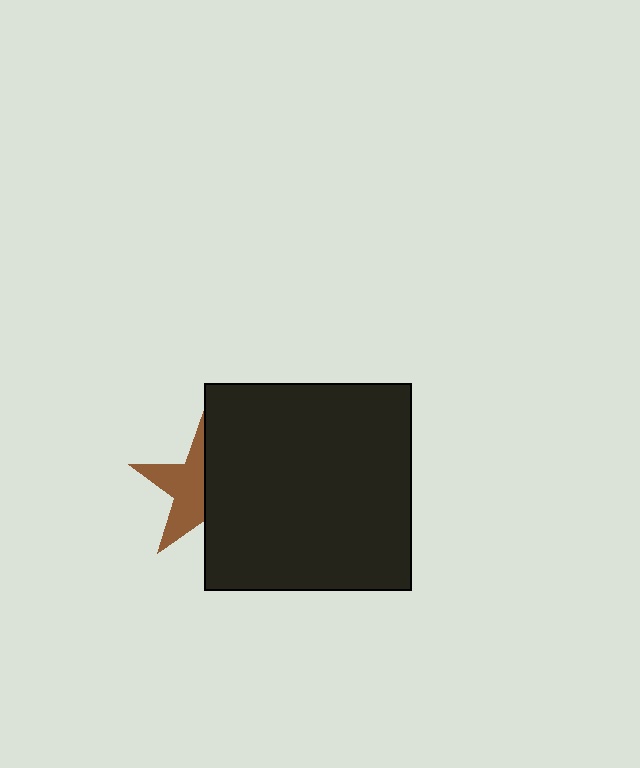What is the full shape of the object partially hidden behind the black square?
The partially hidden object is a brown star.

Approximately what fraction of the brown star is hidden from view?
Roughly 51% of the brown star is hidden behind the black square.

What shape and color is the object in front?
The object in front is a black square.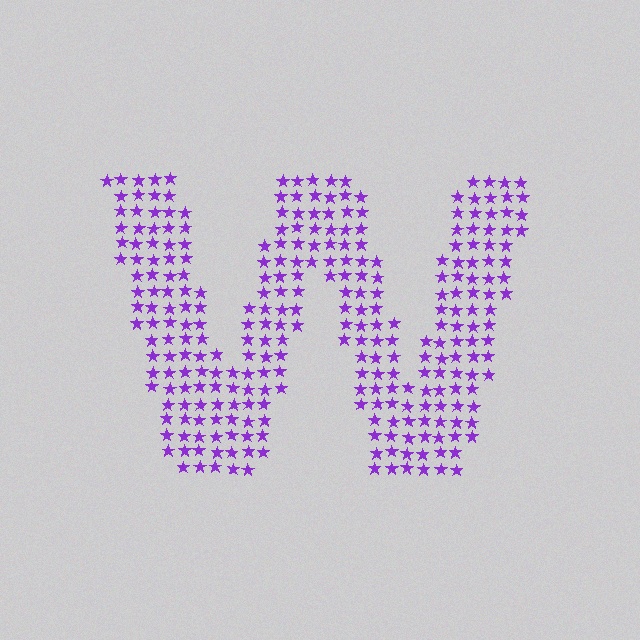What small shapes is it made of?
It is made of small stars.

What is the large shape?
The large shape is the letter W.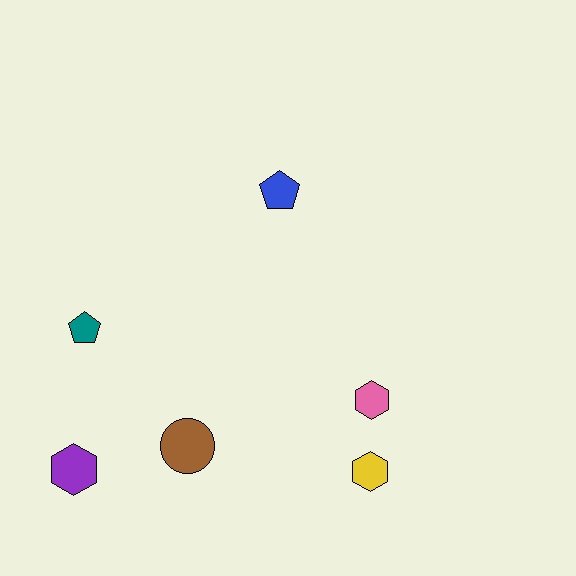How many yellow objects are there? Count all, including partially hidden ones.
There is 1 yellow object.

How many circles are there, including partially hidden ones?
There is 1 circle.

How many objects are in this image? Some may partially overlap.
There are 6 objects.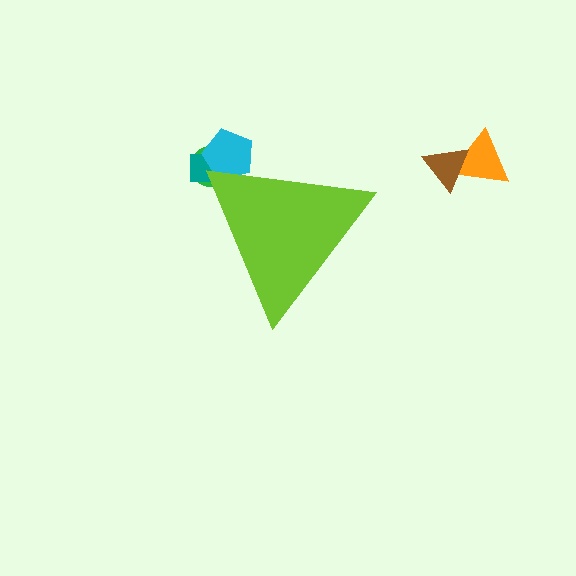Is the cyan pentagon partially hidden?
Yes, the cyan pentagon is partially hidden behind the lime triangle.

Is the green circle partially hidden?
Yes, the green circle is partially hidden behind the lime triangle.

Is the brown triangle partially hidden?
No, the brown triangle is fully visible.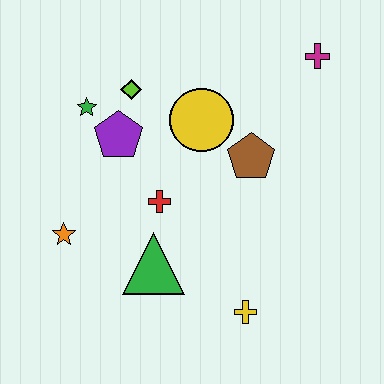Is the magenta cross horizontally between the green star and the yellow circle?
No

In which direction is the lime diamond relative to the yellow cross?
The lime diamond is above the yellow cross.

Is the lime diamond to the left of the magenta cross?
Yes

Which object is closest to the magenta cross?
The brown pentagon is closest to the magenta cross.